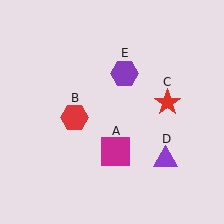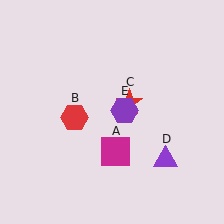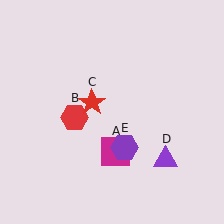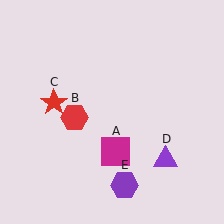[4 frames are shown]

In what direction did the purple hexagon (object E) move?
The purple hexagon (object E) moved down.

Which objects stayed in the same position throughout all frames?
Magenta square (object A) and red hexagon (object B) and purple triangle (object D) remained stationary.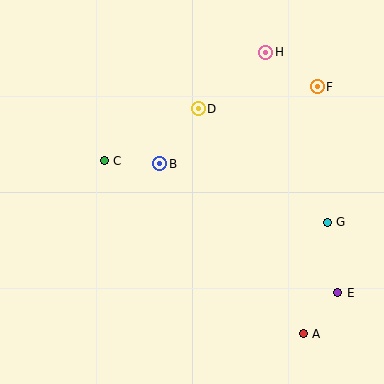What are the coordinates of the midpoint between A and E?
The midpoint between A and E is at (320, 313).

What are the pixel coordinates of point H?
Point H is at (266, 52).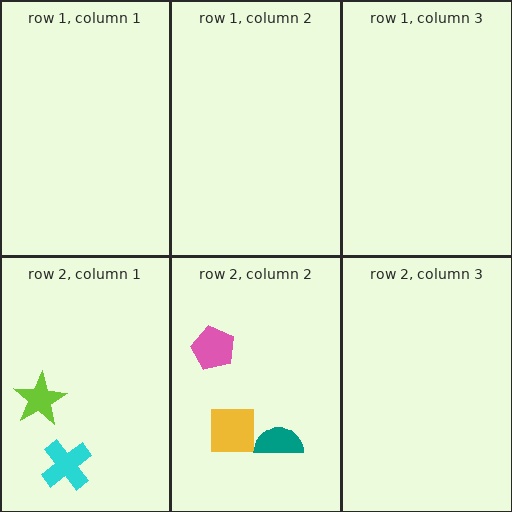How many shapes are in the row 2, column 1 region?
2.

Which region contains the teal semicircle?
The row 2, column 2 region.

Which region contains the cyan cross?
The row 2, column 1 region.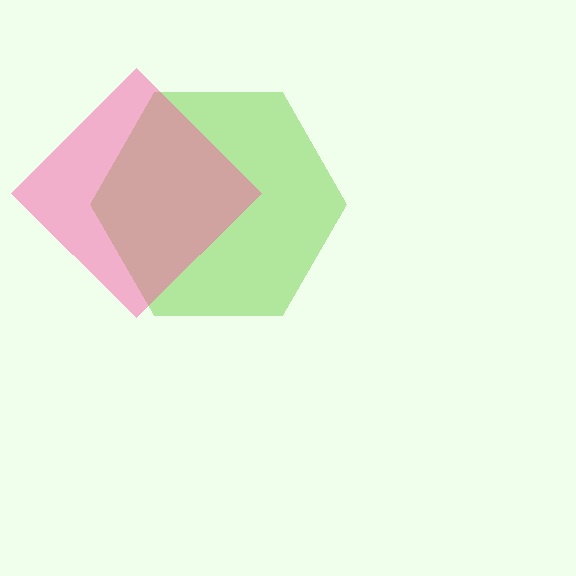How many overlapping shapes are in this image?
There are 2 overlapping shapes in the image.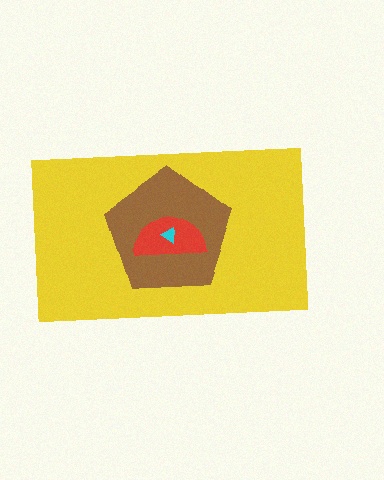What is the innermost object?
The cyan triangle.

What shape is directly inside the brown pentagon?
The red semicircle.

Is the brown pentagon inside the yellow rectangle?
Yes.